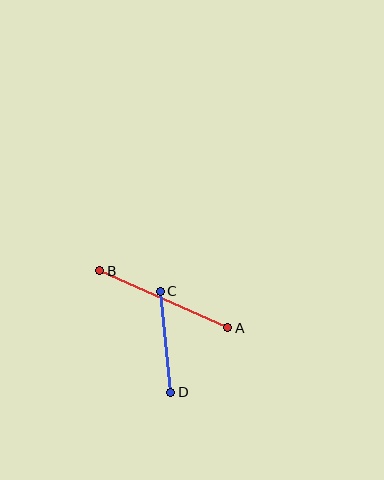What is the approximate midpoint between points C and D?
The midpoint is at approximately (165, 342) pixels.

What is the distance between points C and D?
The distance is approximately 102 pixels.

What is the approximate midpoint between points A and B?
The midpoint is at approximately (164, 299) pixels.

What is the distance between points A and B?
The distance is approximately 140 pixels.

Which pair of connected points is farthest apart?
Points A and B are farthest apart.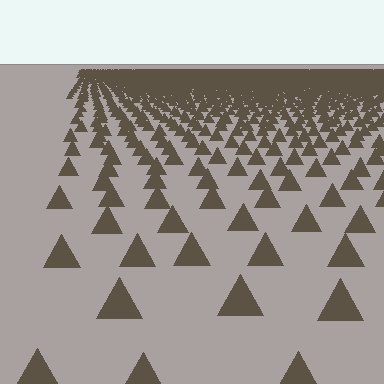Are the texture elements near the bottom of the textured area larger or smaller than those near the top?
Larger. Near the bottom, elements are closer to the viewer and appear at a bigger on-screen size.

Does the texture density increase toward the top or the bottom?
Density increases toward the top.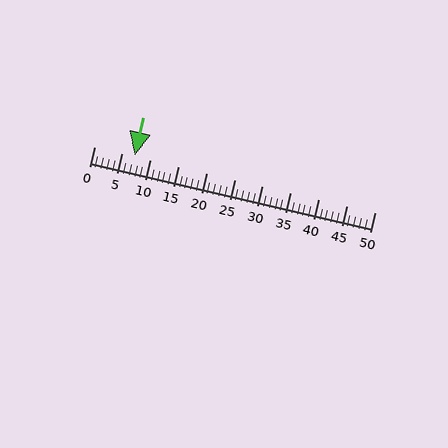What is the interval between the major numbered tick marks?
The major tick marks are spaced 5 units apart.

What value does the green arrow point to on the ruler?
The green arrow points to approximately 7.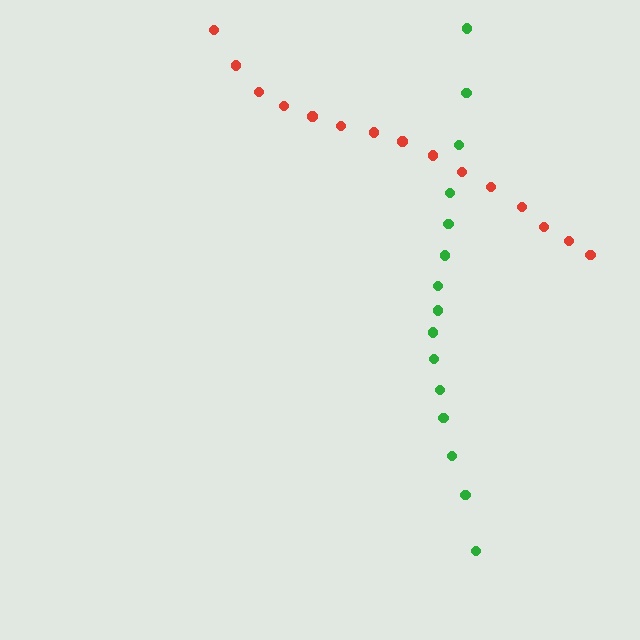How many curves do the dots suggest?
There are 2 distinct paths.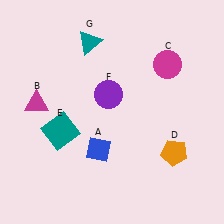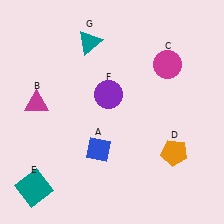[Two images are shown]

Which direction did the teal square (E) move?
The teal square (E) moved down.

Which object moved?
The teal square (E) moved down.